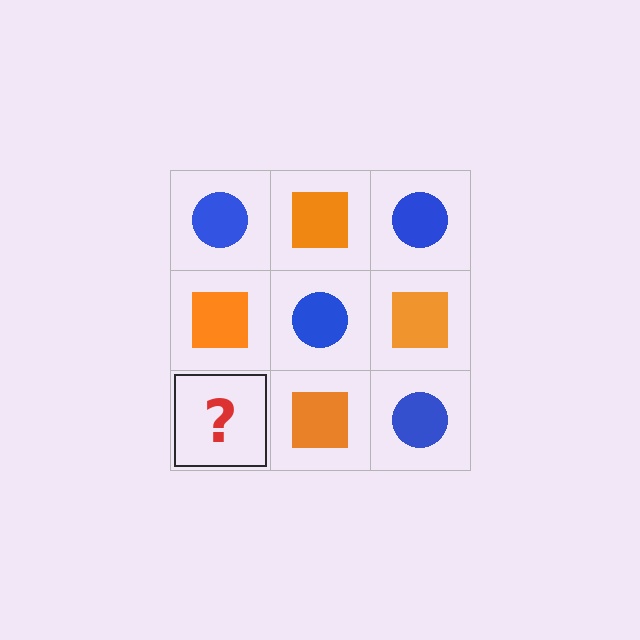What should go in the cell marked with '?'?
The missing cell should contain a blue circle.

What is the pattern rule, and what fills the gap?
The rule is that it alternates blue circle and orange square in a checkerboard pattern. The gap should be filled with a blue circle.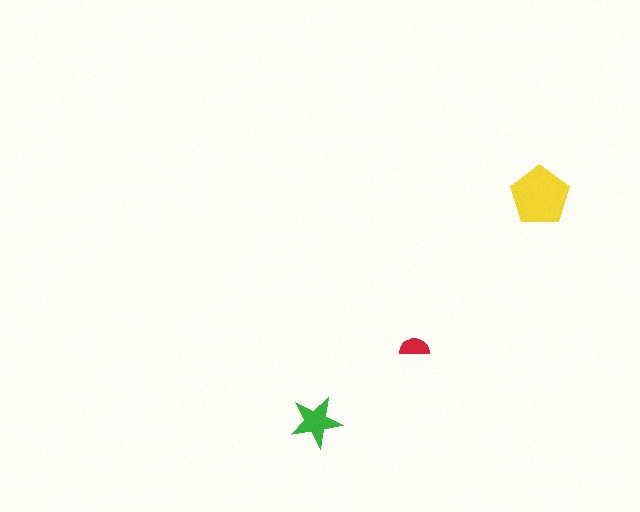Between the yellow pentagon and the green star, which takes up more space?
The yellow pentagon.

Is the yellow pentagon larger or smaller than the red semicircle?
Larger.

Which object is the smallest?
The red semicircle.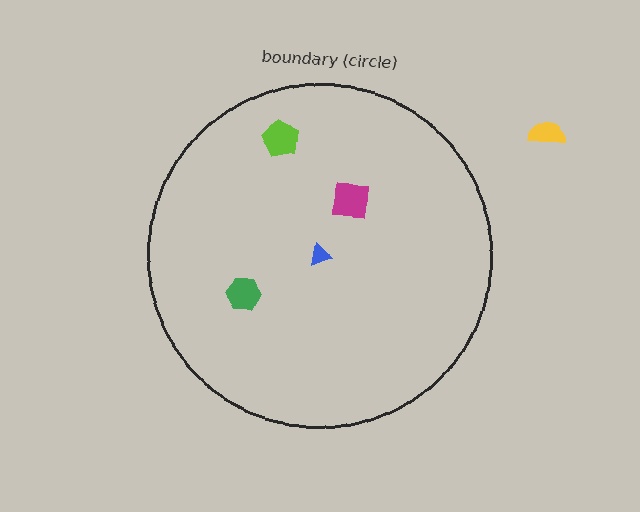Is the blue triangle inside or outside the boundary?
Inside.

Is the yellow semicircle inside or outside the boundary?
Outside.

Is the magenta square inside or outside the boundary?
Inside.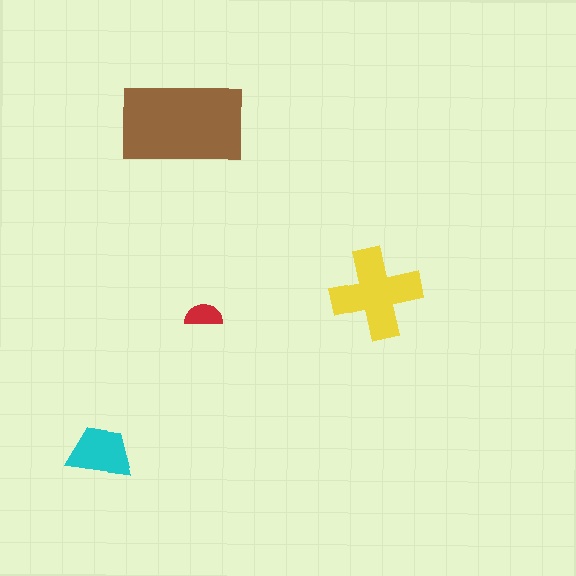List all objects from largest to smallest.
The brown rectangle, the yellow cross, the cyan trapezoid, the red semicircle.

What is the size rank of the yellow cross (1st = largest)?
2nd.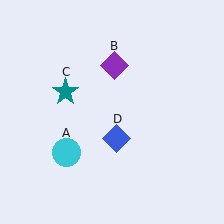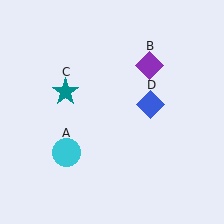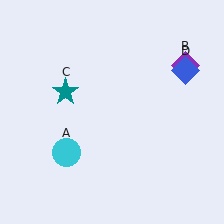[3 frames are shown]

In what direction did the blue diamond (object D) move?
The blue diamond (object D) moved up and to the right.